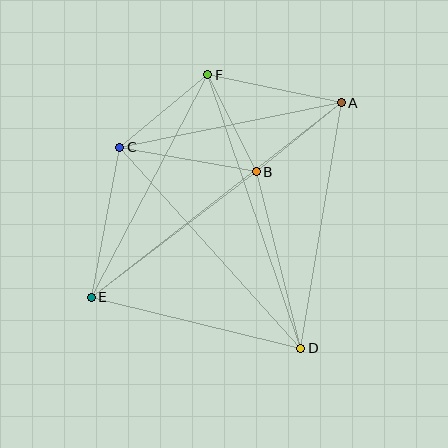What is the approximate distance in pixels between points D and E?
The distance between D and E is approximately 216 pixels.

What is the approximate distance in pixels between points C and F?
The distance between C and F is approximately 114 pixels.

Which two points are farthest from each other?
Points A and E are farthest from each other.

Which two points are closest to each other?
Points B and F are closest to each other.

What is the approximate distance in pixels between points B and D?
The distance between B and D is approximately 182 pixels.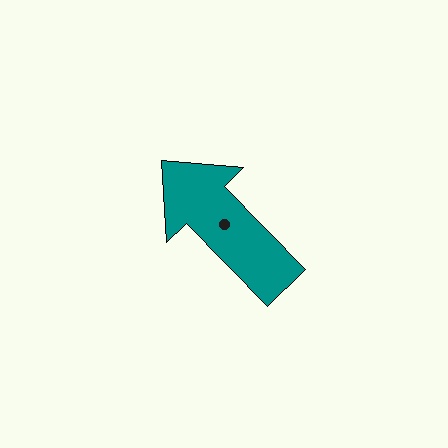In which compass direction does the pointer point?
Northwest.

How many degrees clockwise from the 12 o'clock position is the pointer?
Approximately 316 degrees.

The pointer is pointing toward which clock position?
Roughly 11 o'clock.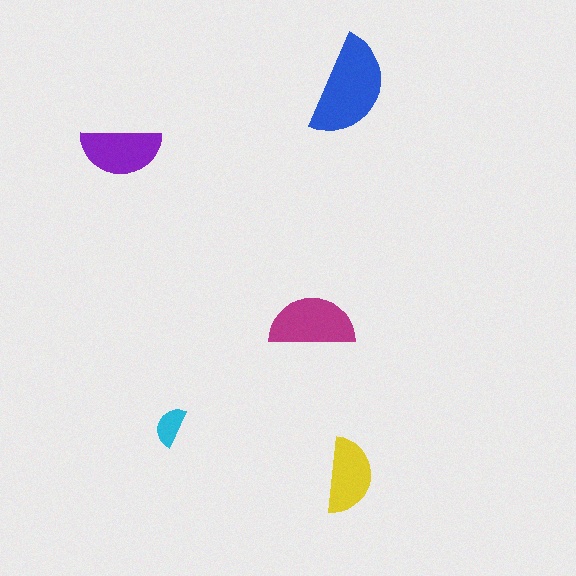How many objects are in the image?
There are 5 objects in the image.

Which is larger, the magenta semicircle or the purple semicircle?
The magenta one.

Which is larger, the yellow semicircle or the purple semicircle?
The purple one.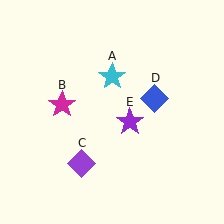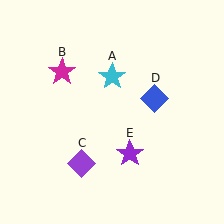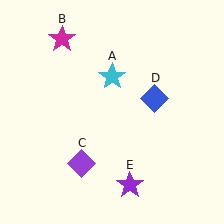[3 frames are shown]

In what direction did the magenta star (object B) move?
The magenta star (object B) moved up.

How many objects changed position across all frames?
2 objects changed position: magenta star (object B), purple star (object E).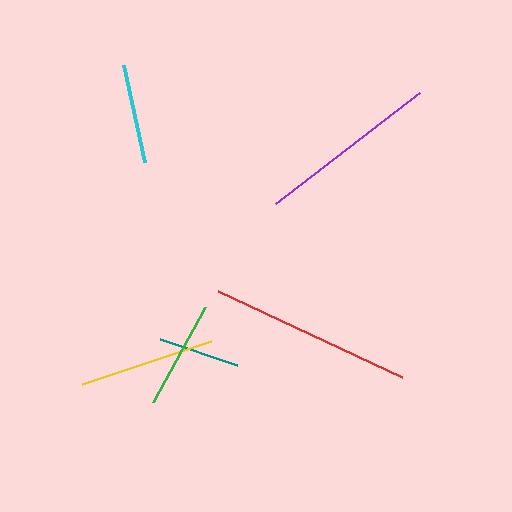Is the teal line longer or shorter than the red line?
The red line is longer than the teal line.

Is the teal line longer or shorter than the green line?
The green line is longer than the teal line.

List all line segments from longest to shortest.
From longest to shortest: red, purple, yellow, green, cyan, teal.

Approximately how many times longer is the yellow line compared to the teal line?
The yellow line is approximately 1.7 times the length of the teal line.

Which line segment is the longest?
The red line is the longest at approximately 203 pixels.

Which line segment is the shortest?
The teal line is the shortest at approximately 81 pixels.